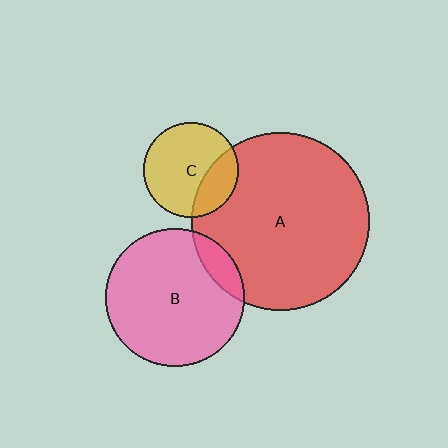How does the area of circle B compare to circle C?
Approximately 2.1 times.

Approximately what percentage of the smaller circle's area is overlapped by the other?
Approximately 10%.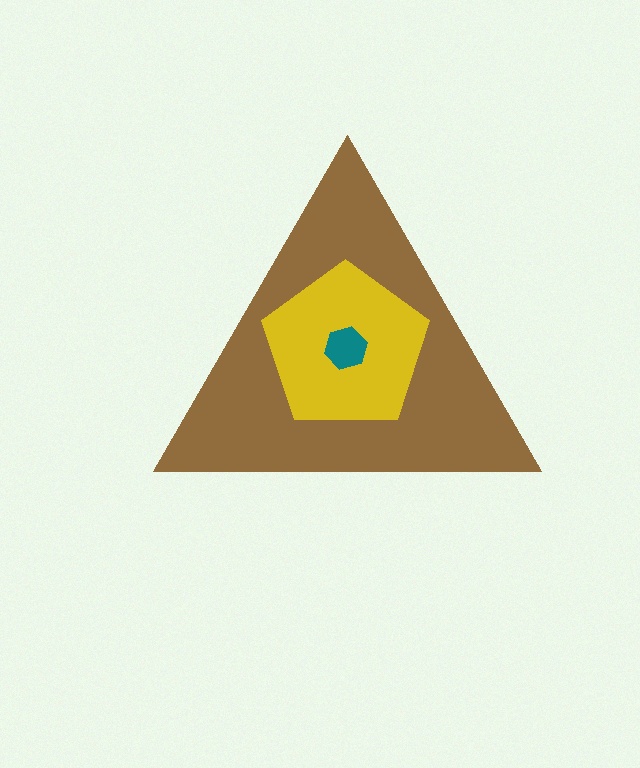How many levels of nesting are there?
3.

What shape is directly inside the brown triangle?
The yellow pentagon.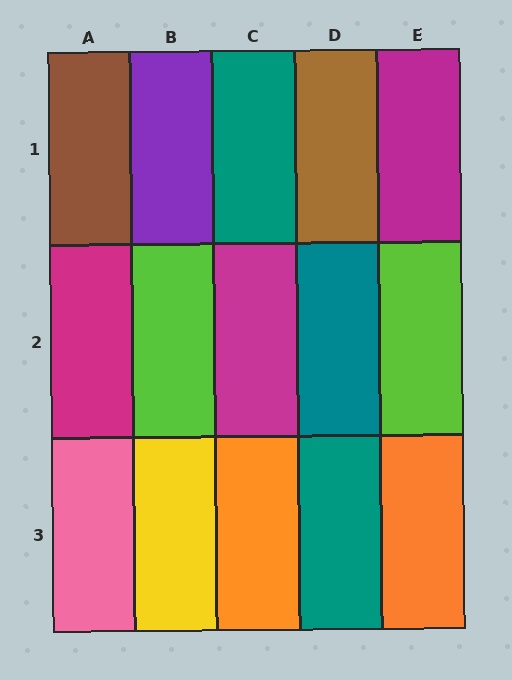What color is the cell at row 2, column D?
Teal.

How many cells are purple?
1 cell is purple.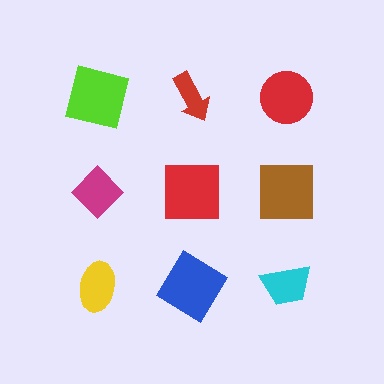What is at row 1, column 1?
A lime square.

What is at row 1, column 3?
A red circle.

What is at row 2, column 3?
A brown square.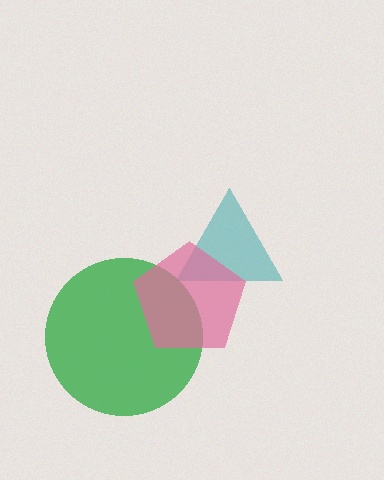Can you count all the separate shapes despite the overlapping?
Yes, there are 3 separate shapes.